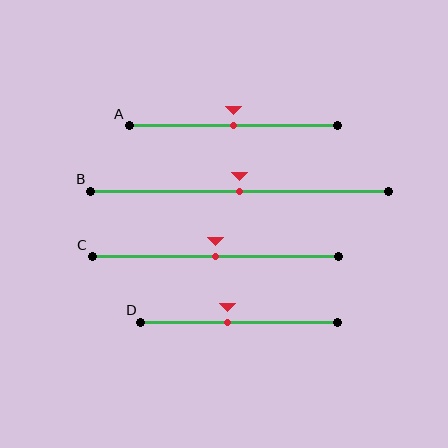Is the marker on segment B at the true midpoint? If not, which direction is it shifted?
Yes, the marker on segment B is at the true midpoint.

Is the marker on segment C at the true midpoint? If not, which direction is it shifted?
Yes, the marker on segment C is at the true midpoint.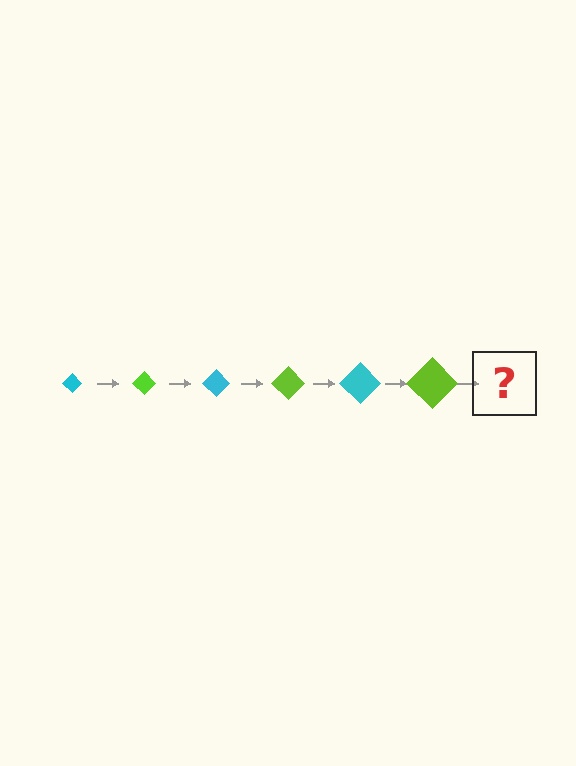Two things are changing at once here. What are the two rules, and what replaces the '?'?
The two rules are that the diamond grows larger each step and the color cycles through cyan and lime. The '?' should be a cyan diamond, larger than the previous one.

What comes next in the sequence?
The next element should be a cyan diamond, larger than the previous one.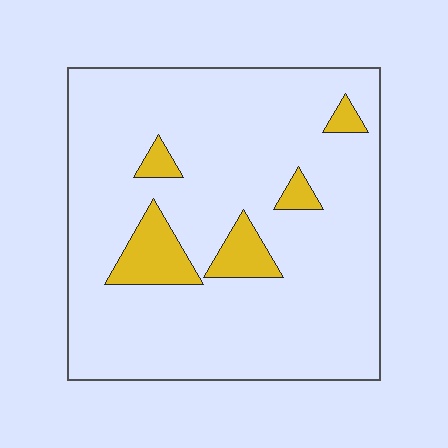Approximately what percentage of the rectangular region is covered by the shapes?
Approximately 10%.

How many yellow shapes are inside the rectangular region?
5.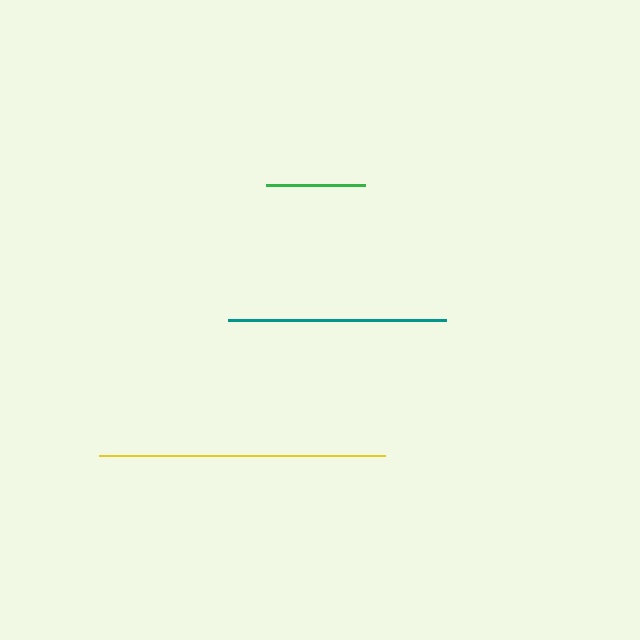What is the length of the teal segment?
The teal segment is approximately 218 pixels long.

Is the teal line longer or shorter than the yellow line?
The yellow line is longer than the teal line.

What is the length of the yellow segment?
The yellow segment is approximately 285 pixels long.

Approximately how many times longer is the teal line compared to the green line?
The teal line is approximately 2.2 times the length of the green line.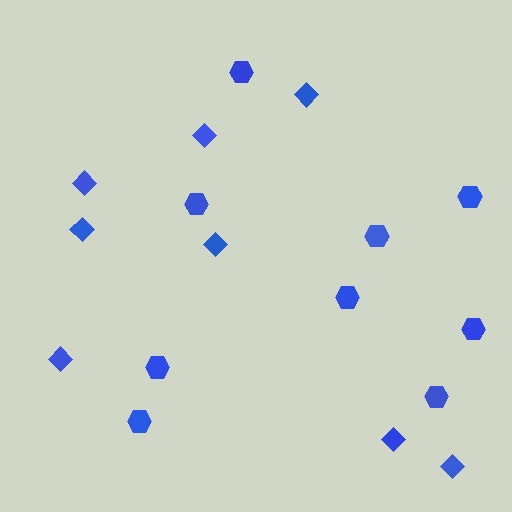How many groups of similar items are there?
There are 2 groups: one group of hexagons (9) and one group of diamonds (8).